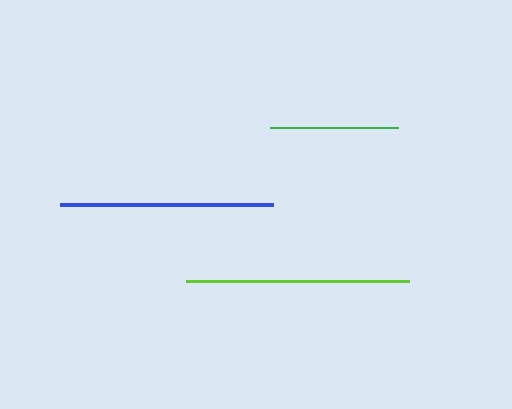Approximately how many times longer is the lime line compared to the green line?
The lime line is approximately 1.8 times the length of the green line.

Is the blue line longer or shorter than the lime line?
The lime line is longer than the blue line.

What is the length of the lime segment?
The lime segment is approximately 223 pixels long.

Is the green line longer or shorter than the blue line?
The blue line is longer than the green line.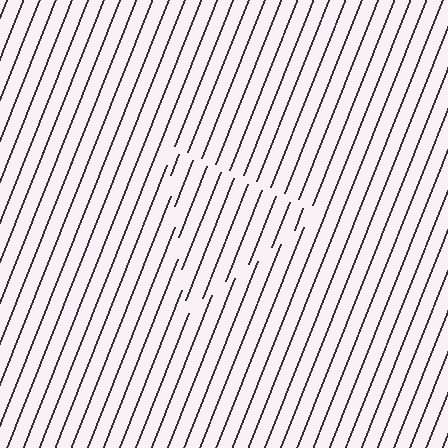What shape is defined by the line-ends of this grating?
An illusory triangle. The interior of the shape contains the same grating, shifted by half a period — the contour is defined by the phase discontinuity where line-ends from the inner and outer gratings abut.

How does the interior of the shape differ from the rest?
The interior of the shape contains the same grating, shifted by half a period — the contour is defined by the phase discontinuity where line-ends from the inner and outer gratings abut.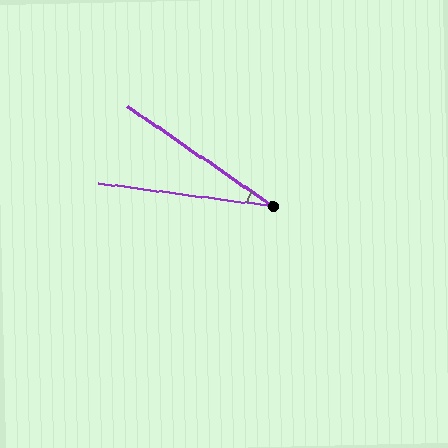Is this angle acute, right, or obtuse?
It is acute.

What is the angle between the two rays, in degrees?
Approximately 27 degrees.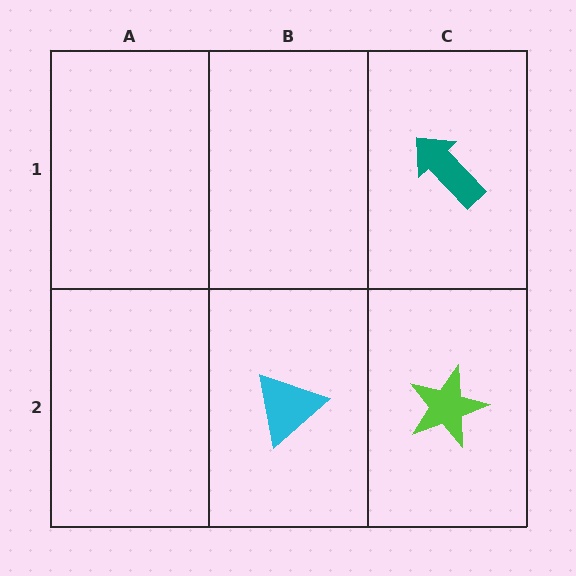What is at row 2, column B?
A cyan triangle.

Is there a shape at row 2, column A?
No, that cell is empty.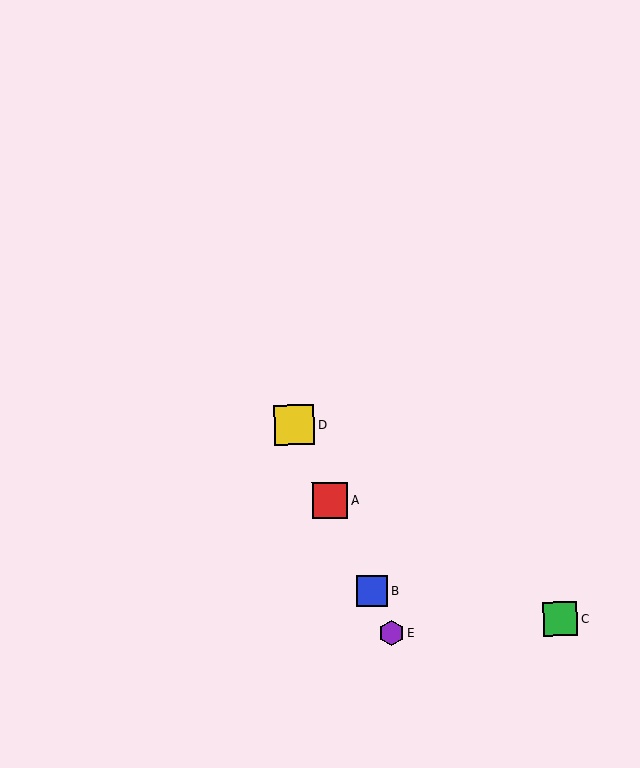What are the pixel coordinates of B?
Object B is at (372, 592).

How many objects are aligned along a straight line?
4 objects (A, B, D, E) are aligned along a straight line.